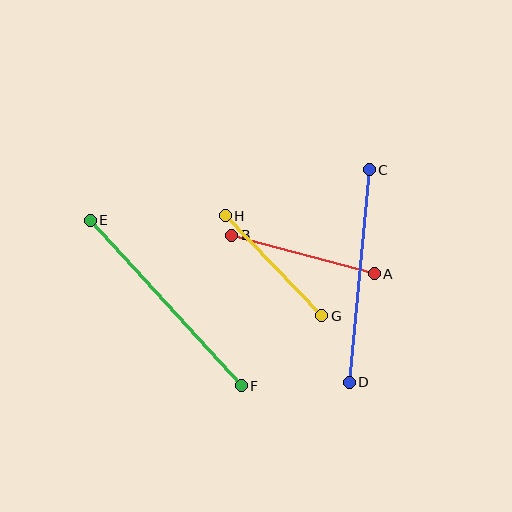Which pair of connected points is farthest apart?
Points E and F are farthest apart.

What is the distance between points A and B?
The distance is approximately 148 pixels.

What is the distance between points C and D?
The distance is approximately 214 pixels.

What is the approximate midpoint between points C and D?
The midpoint is at approximately (359, 276) pixels.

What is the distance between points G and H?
The distance is approximately 139 pixels.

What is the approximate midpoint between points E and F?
The midpoint is at approximately (166, 303) pixels.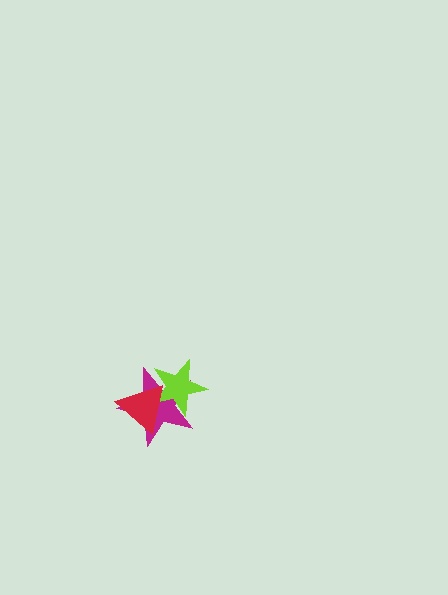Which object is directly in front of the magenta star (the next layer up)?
The lime star is directly in front of the magenta star.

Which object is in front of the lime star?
The red triangle is in front of the lime star.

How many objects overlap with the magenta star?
2 objects overlap with the magenta star.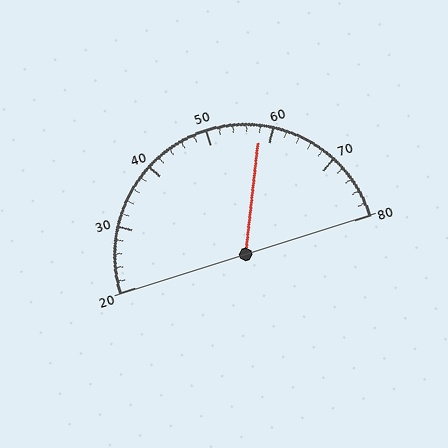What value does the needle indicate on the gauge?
The needle indicates approximately 58.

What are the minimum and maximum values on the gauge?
The gauge ranges from 20 to 80.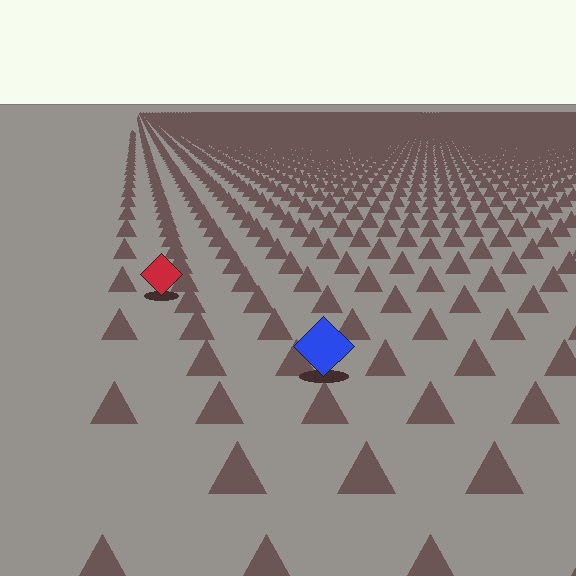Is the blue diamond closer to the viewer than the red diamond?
Yes. The blue diamond is closer — you can tell from the texture gradient: the ground texture is coarser near it.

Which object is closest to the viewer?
The blue diamond is closest. The texture marks near it are larger and more spread out.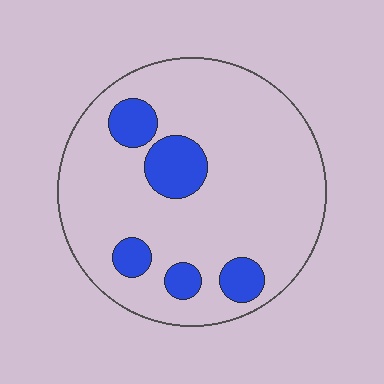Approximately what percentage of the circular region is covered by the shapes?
Approximately 15%.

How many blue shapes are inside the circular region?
5.